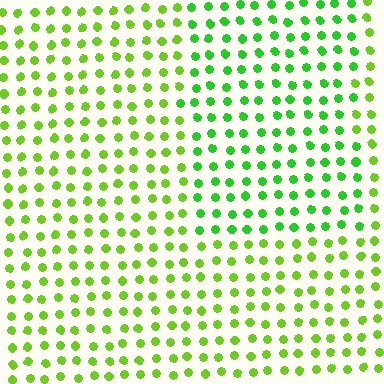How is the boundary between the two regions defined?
The boundary is defined purely by a slight shift in hue (about 28 degrees). Spacing, size, and orientation are identical on both sides.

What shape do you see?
I see a rectangle.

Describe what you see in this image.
The image is filled with small lime elements in a uniform arrangement. A rectangle-shaped region is visible where the elements are tinted to a slightly different hue, forming a subtle color boundary.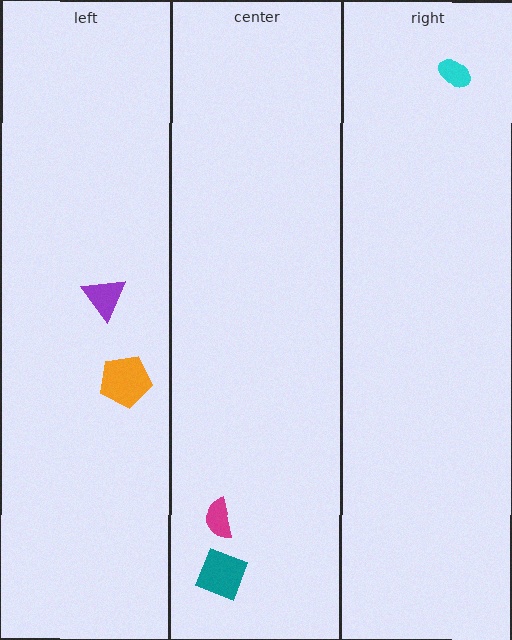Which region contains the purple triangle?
The left region.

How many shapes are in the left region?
2.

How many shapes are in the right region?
1.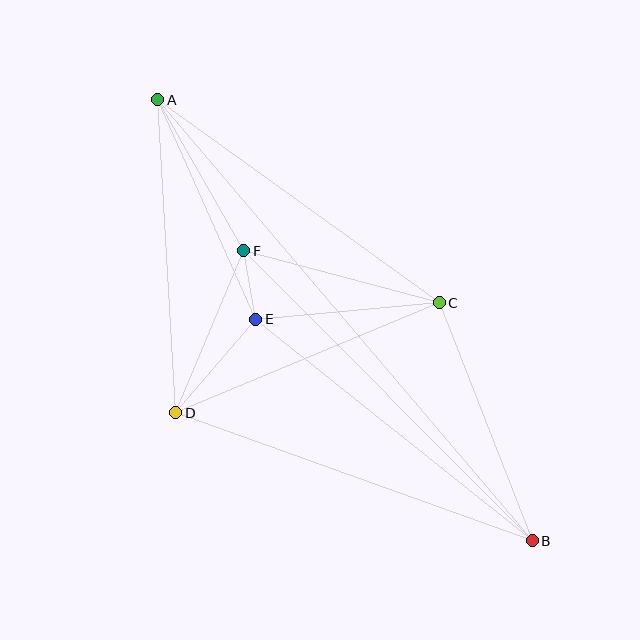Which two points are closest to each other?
Points E and F are closest to each other.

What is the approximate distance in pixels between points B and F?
The distance between B and F is approximately 409 pixels.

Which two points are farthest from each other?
Points A and B are farthest from each other.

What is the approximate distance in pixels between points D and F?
The distance between D and F is approximately 176 pixels.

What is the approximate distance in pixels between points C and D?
The distance between C and D is approximately 286 pixels.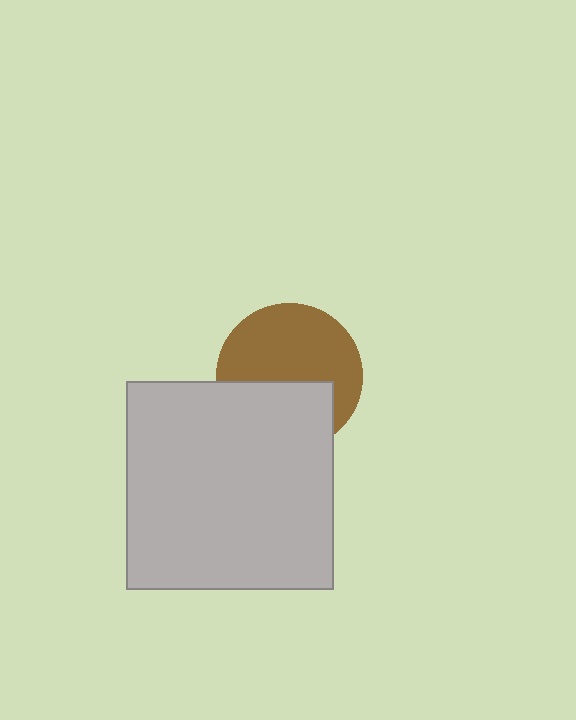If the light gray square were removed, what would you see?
You would see the complete brown circle.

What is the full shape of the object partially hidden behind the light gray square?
The partially hidden object is a brown circle.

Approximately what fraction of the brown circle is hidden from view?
Roughly 39% of the brown circle is hidden behind the light gray square.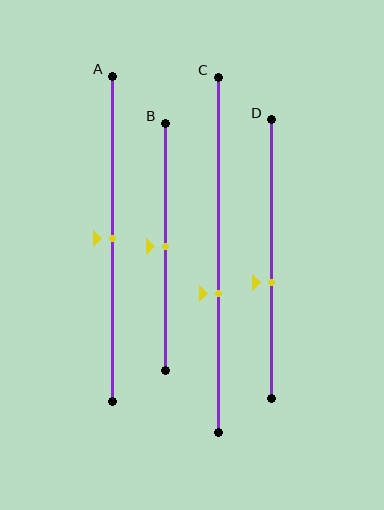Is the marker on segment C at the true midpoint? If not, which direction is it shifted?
No, the marker on segment C is shifted downward by about 11% of the segment length.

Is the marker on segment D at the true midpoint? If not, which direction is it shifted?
No, the marker on segment D is shifted downward by about 8% of the segment length.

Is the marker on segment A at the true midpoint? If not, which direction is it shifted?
Yes, the marker on segment A is at the true midpoint.